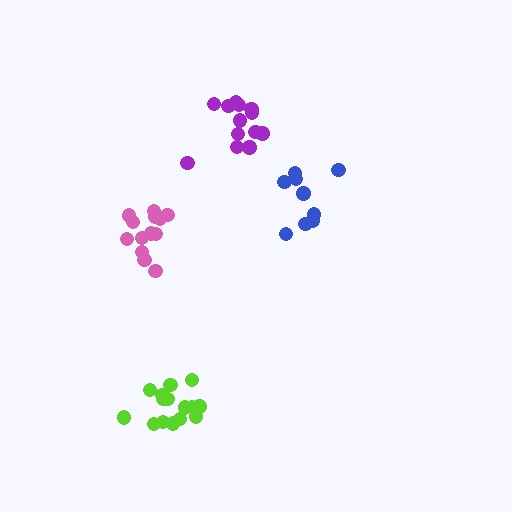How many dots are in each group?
Group 1: 13 dots, Group 2: 13 dots, Group 3: 15 dots, Group 4: 9 dots (50 total).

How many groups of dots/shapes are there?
There are 4 groups.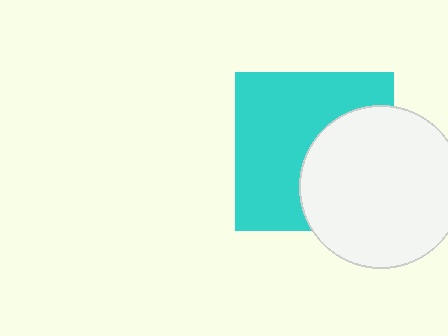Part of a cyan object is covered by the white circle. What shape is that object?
It is a square.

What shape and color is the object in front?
The object in front is a white circle.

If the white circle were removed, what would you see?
You would see the complete cyan square.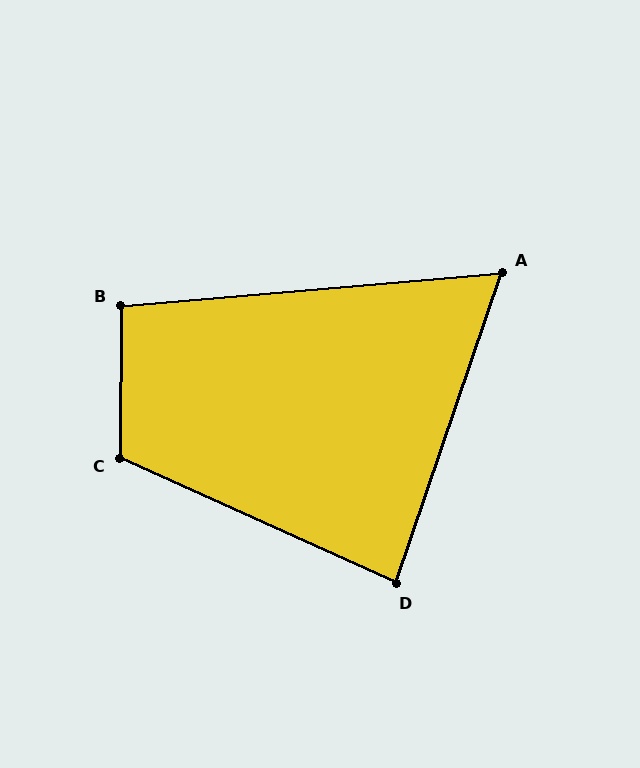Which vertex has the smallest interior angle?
A, at approximately 66 degrees.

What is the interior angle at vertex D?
Approximately 85 degrees (acute).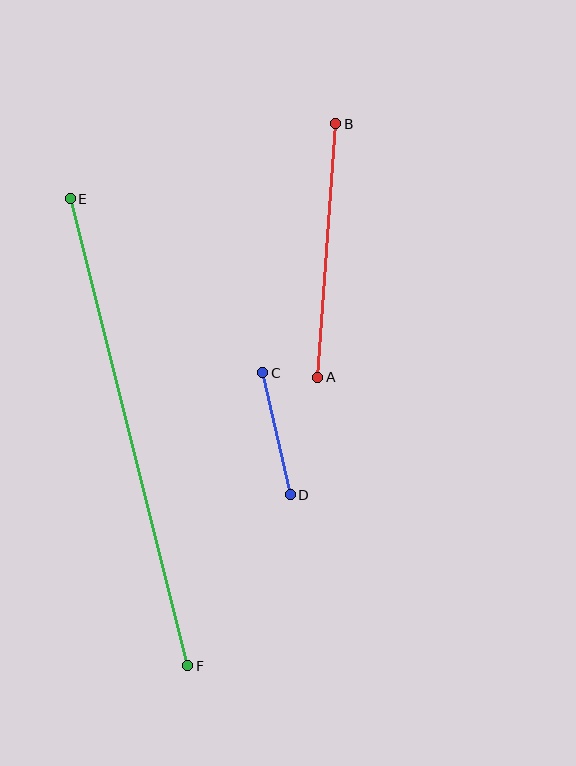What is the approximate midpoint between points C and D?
The midpoint is at approximately (276, 434) pixels.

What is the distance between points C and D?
The distance is approximately 125 pixels.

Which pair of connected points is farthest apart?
Points E and F are farthest apart.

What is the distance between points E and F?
The distance is approximately 481 pixels.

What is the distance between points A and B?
The distance is approximately 254 pixels.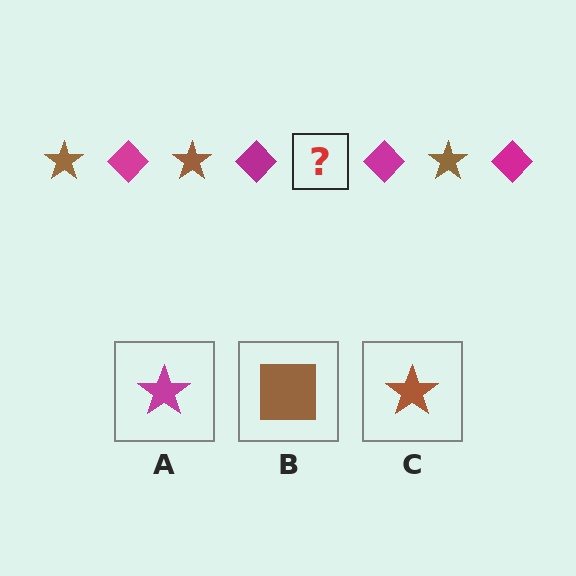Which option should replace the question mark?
Option C.